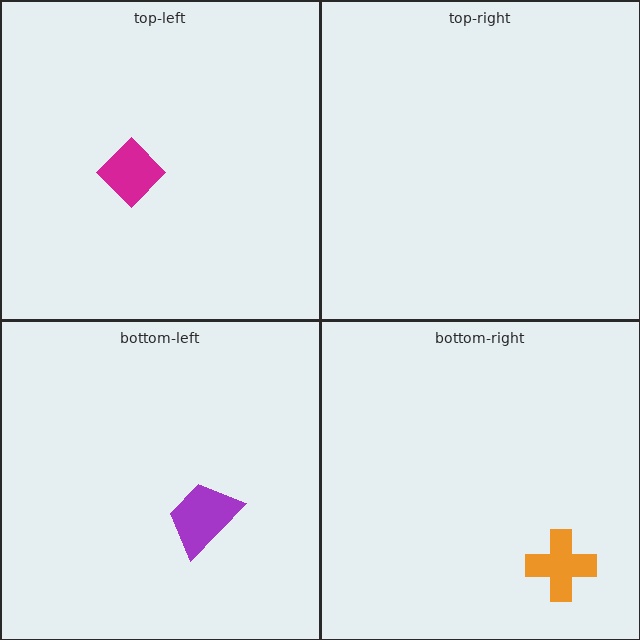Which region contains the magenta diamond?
The top-left region.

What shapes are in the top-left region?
The magenta diamond.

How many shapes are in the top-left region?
1.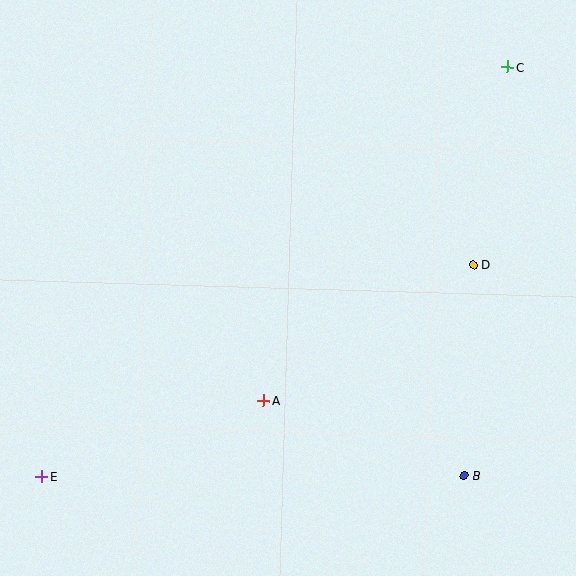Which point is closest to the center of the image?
Point A at (263, 400) is closest to the center.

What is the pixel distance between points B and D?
The distance between B and D is 211 pixels.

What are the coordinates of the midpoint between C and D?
The midpoint between C and D is at (490, 166).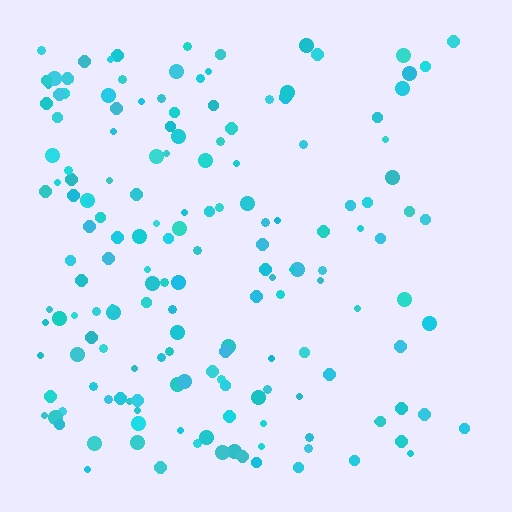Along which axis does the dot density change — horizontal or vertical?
Horizontal.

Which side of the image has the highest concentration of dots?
The left.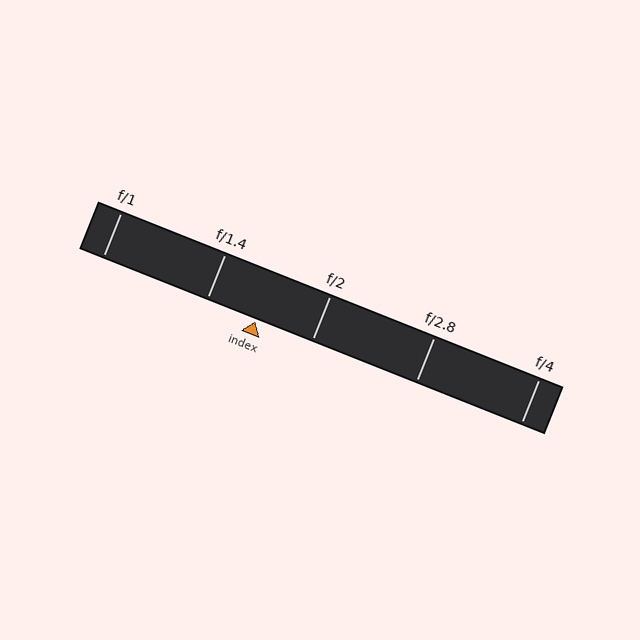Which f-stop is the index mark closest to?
The index mark is closest to f/1.4.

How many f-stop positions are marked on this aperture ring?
There are 5 f-stop positions marked.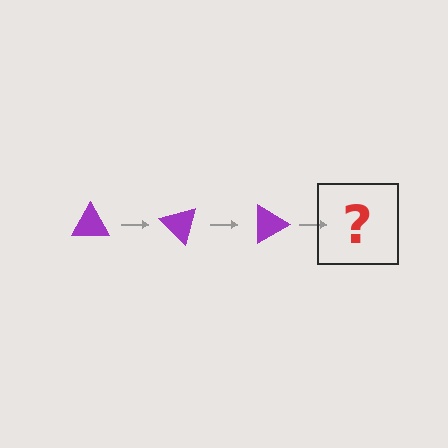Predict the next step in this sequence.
The next step is a purple triangle rotated 135 degrees.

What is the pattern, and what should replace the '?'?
The pattern is that the triangle rotates 45 degrees each step. The '?' should be a purple triangle rotated 135 degrees.